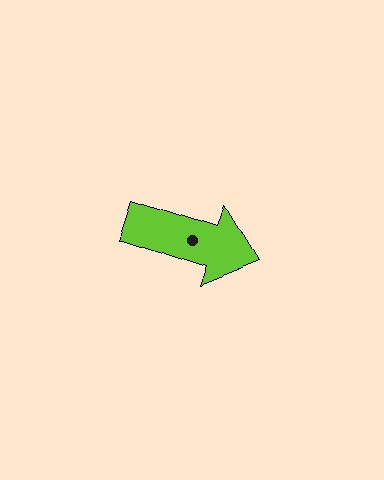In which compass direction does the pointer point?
East.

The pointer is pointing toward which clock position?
Roughly 4 o'clock.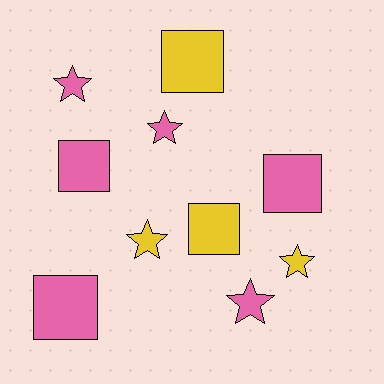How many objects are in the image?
There are 10 objects.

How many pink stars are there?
There are 3 pink stars.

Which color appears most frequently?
Pink, with 6 objects.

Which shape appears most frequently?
Square, with 5 objects.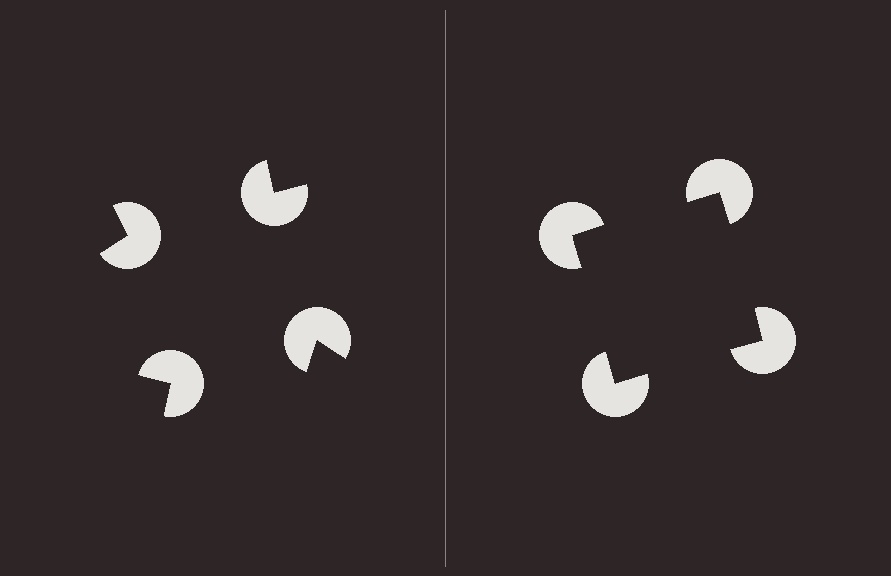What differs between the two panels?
The pac-man discs are positioned identically on both sides; only the wedge orientations differ. On the right they align to a square; on the left they are misaligned.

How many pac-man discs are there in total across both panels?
8 — 4 on each side.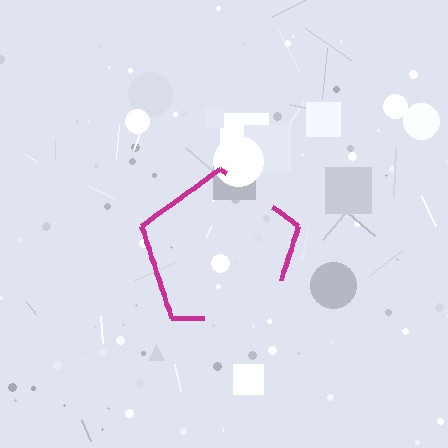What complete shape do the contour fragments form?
The contour fragments form a pentagon.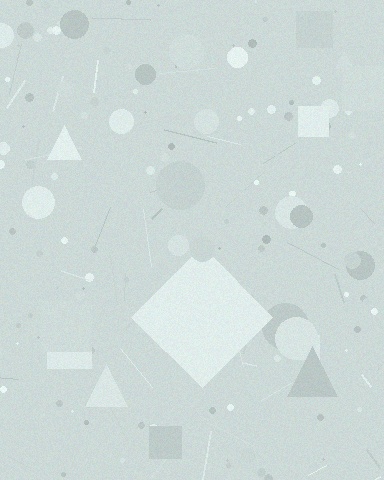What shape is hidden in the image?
A diamond is hidden in the image.